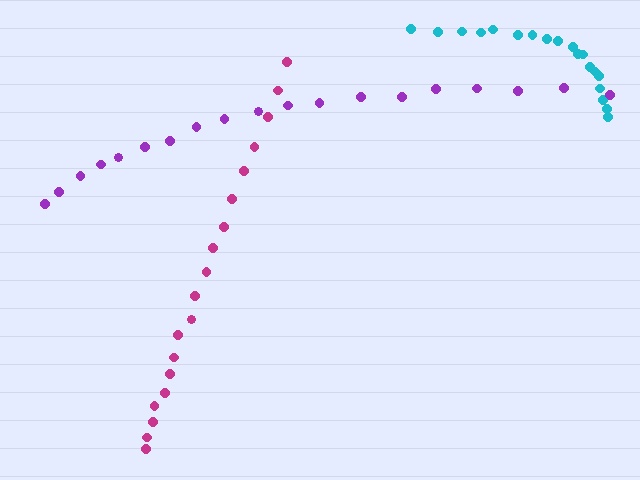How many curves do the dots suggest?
There are 3 distinct paths.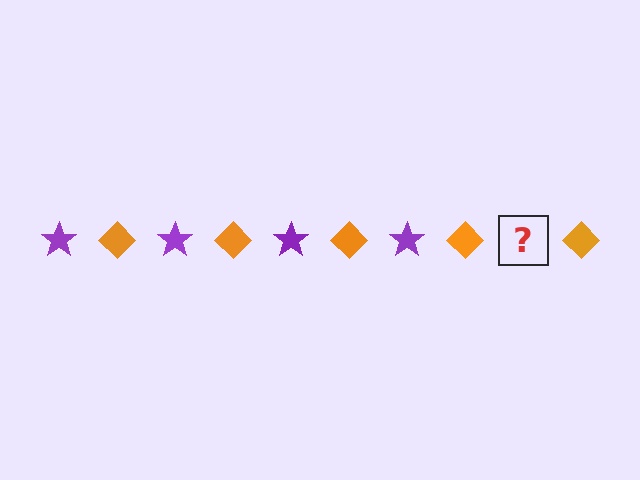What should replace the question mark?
The question mark should be replaced with a purple star.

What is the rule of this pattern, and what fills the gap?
The rule is that the pattern alternates between purple star and orange diamond. The gap should be filled with a purple star.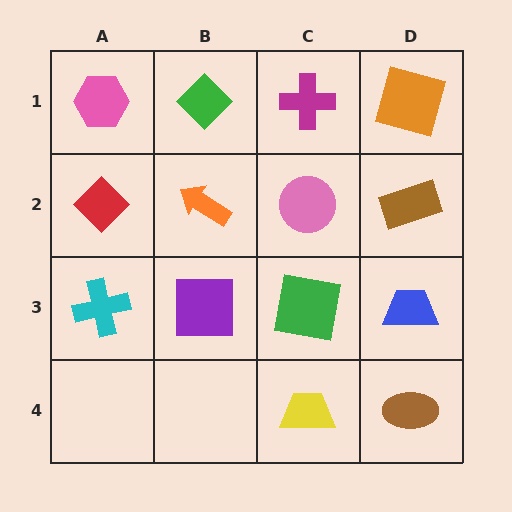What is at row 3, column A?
A cyan cross.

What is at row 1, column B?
A green diamond.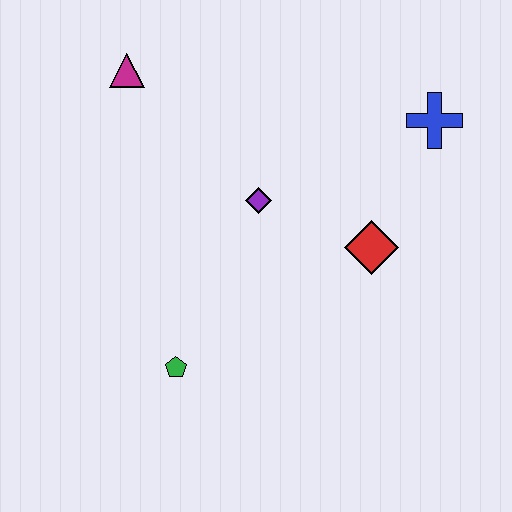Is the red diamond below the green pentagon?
No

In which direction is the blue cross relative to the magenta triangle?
The blue cross is to the right of the magenta triangle.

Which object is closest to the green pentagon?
The purple diamond is closest to the green pentagon.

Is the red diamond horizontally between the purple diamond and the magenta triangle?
No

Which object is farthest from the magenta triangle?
The blue cross is farthest from the magenta triangle.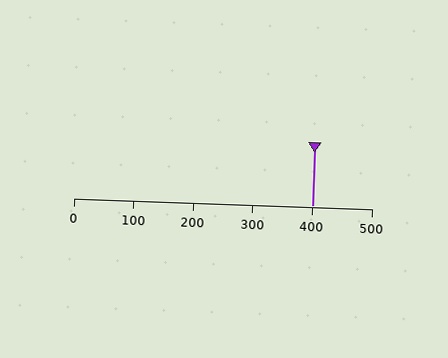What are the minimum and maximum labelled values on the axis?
The axis runs from 0 to 500.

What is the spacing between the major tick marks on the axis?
The major ticks are spaced 100 apart.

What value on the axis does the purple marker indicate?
The marker indicates approximately 400.